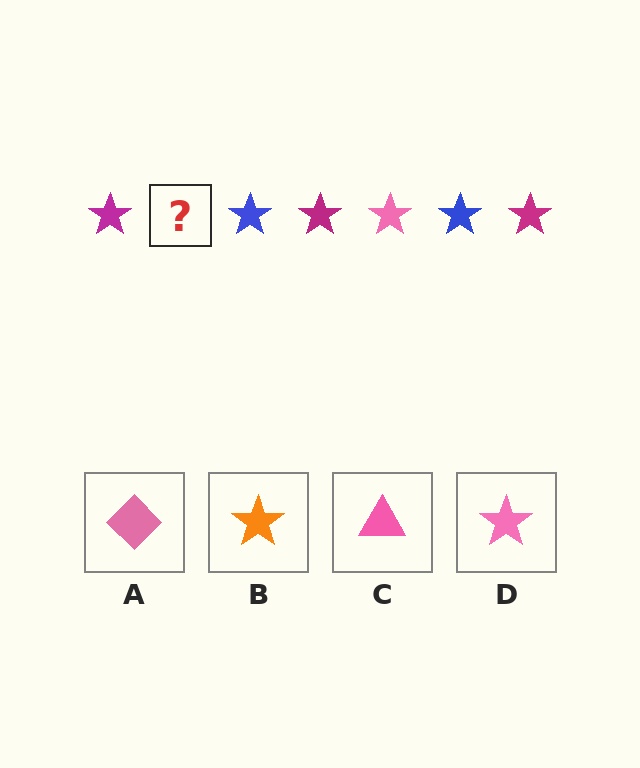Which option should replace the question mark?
Option D.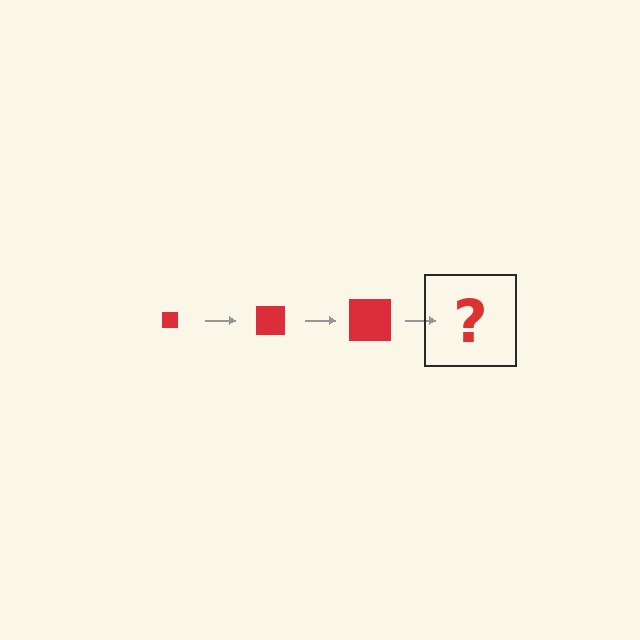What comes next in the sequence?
The next element should be a red square, larger than the previous one.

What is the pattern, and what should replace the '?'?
The pattern is that the square gets progressively larger each step. The '?' should be a red square, larger than the previous one.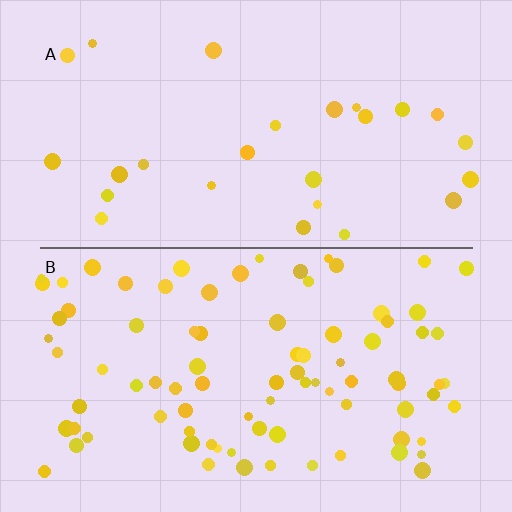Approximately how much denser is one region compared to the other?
Approximately 3.3× — region B over region A.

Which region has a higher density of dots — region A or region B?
B (the bottom).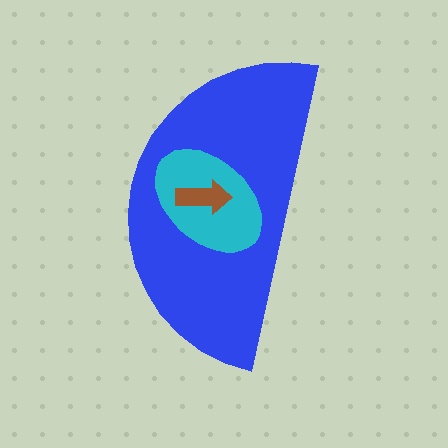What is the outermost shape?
The blue semicircle.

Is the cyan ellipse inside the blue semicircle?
Yes.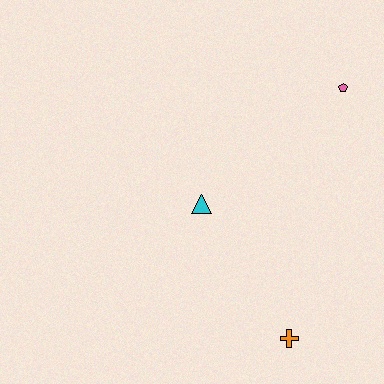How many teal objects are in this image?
There are no teal objects.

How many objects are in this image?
There are 3 objects.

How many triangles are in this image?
There is 1 triangle.